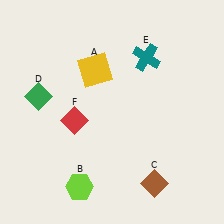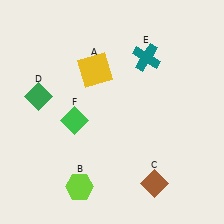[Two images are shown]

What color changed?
The diamond (F) changed from red in Image 1 to green in Image 2.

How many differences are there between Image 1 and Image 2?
There is 1 difference between the two images.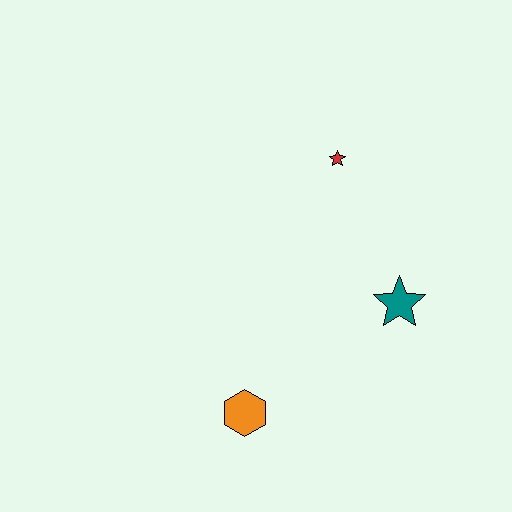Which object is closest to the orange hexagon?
The teal star is closest to the orange hexagon.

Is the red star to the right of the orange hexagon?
Yes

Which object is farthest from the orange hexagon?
The red star is farthest from the orange hexagon.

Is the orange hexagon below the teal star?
Yes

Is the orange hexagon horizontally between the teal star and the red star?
No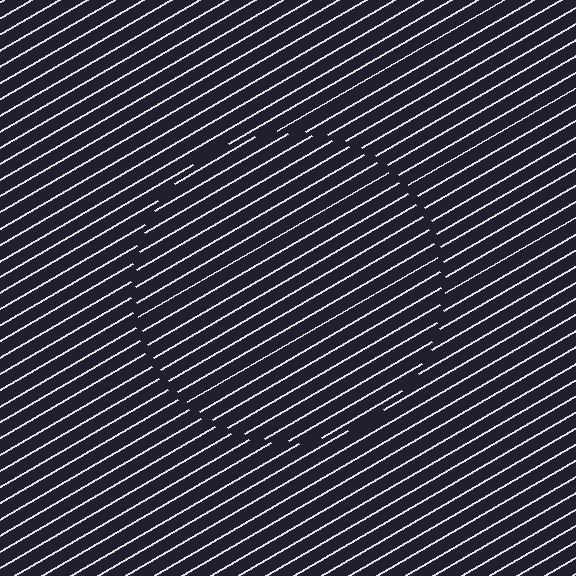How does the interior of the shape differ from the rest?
The interior of the shape contains the same grating, shifted by half a period — the contour is defined by the phase discontinuity where line-ends from the inner and outer gratings abut.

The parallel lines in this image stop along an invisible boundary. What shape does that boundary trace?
An illusory circle. The interior of the shape contains the same grating, shifted by half a period — the contour is defined by the phase discontinuity where line-ends from the inner and outer gratings abut.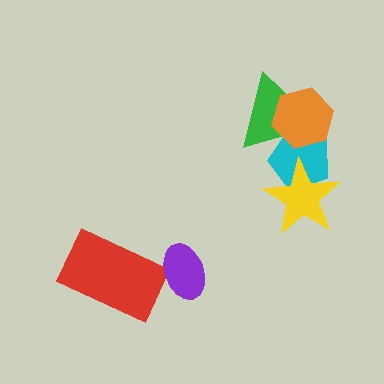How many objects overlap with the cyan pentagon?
3 objects overlap with the cyan pentagon.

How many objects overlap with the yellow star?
1 object overlaps with the yellow star.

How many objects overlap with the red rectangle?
0 objects overlap with the red rectangle.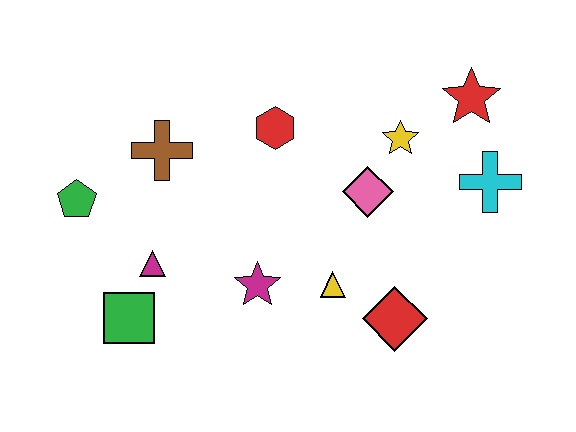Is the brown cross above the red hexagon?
No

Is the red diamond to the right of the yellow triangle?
Yes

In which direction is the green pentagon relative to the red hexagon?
The green pentagon is to the left of the red hexagon.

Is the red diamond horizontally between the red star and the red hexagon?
Yes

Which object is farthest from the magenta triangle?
The red star is farthest from the magenta triangle.